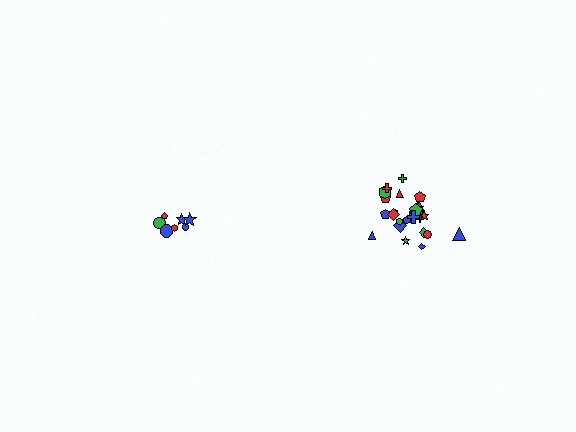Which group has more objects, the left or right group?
The right group.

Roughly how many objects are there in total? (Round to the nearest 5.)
Roughly 30 objects in total.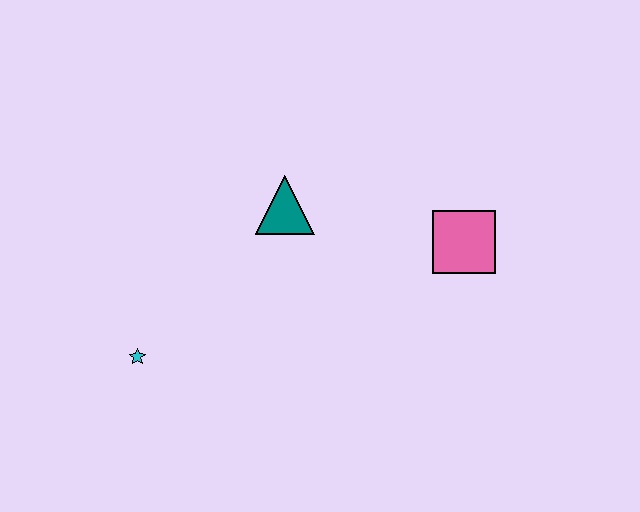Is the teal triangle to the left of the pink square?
Yes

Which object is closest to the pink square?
The teal triangle is closest to the pink square.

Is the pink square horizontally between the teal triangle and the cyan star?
No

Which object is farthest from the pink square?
The cyan star is farthest from the pink square.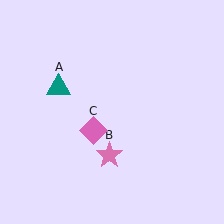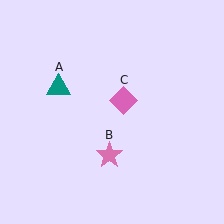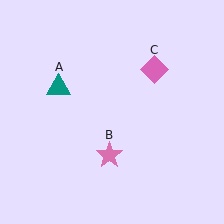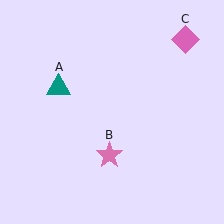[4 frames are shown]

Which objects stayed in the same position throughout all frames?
Teal triangle (object A) and pink star (object B) remained stationary.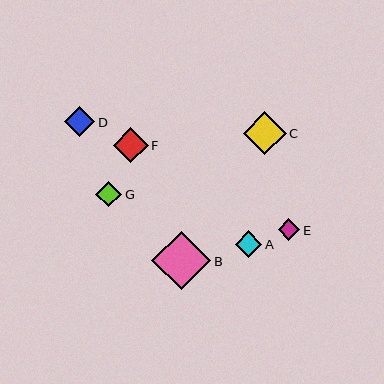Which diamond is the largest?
Diamond B is the largest with a size of approximately 59 pixels.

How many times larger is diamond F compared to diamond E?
Diamond F is approximately 1.6 times the size of diamond E.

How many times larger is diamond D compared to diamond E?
Diamond D is approximately 1.4 times the size of diamond E.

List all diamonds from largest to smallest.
From largest to smallest: B, C, F, D, A, G, E.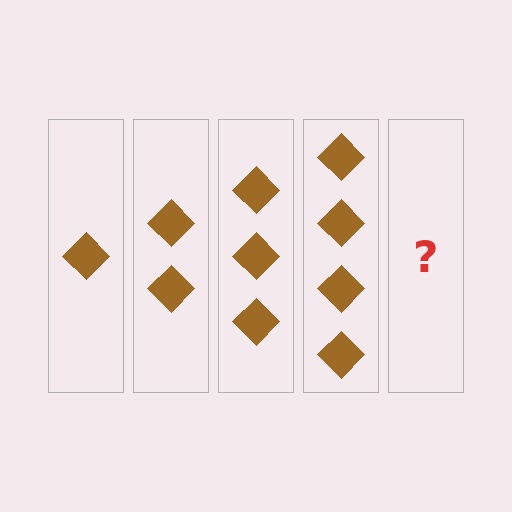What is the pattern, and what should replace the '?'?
The pattern is that each step adds one more diamond. The '?' should be 5 diamonds.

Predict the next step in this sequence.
The next step is 5 diamonds.